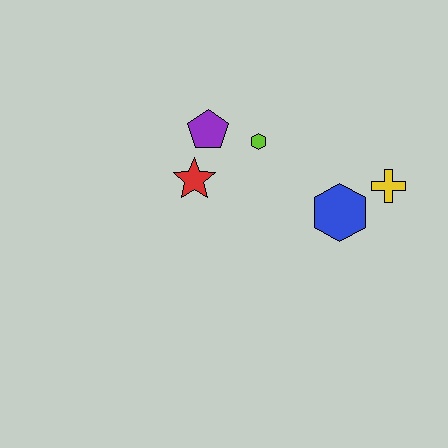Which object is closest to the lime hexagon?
The purple pentagon is closest to the lime hexagon.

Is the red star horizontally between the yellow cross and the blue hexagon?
No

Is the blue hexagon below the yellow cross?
Yes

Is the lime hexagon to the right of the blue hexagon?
No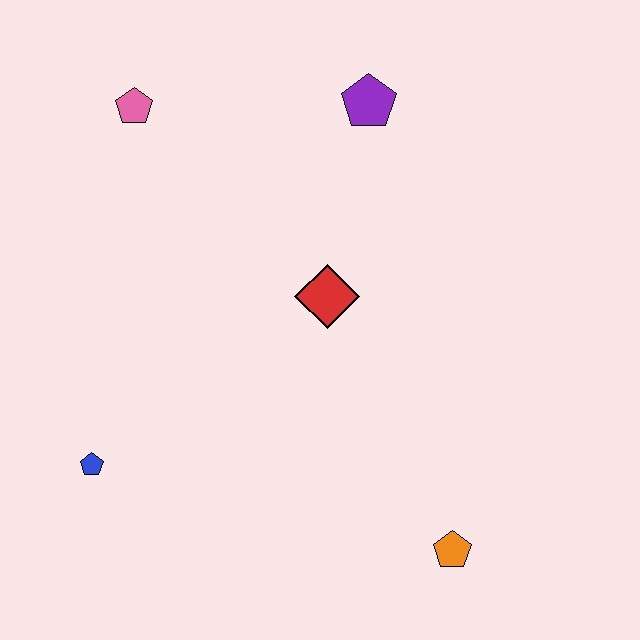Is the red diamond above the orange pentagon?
Yes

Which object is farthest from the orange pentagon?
The pink pentagon is farthest from the orange pentagon.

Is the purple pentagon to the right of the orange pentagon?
No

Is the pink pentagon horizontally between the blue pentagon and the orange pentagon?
Yes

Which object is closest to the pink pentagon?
The purple pentagon is closest to the pink pentagon.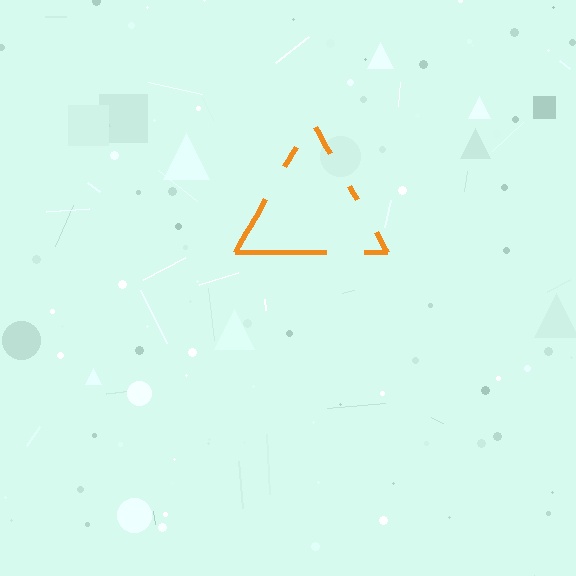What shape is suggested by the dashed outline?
The dashed outline suggests a triangle.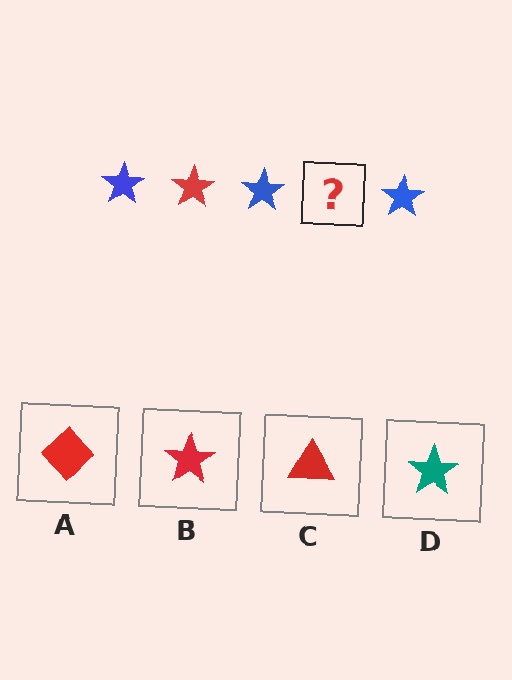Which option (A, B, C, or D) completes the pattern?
B.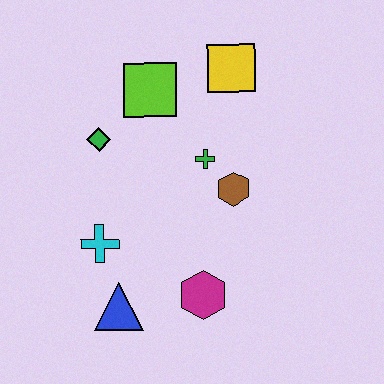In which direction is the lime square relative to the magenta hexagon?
The lime square is above the magenta hexagon.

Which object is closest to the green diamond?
The lime square is closest to the green diamond.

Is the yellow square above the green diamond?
Yes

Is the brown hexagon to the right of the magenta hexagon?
Yes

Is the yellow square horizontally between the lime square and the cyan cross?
No